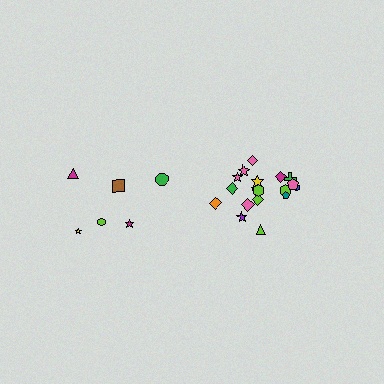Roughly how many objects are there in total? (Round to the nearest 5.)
Roughly 25 objects in total.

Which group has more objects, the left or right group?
The right group.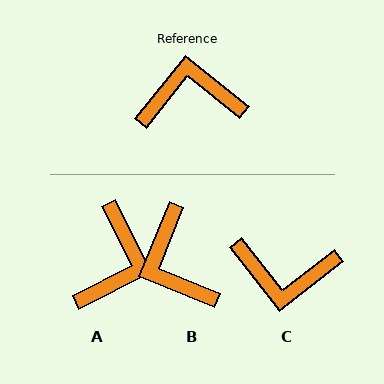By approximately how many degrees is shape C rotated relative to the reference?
Approximately 167 degrees counter-clockwise.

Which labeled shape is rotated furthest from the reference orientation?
C, about 167 degrees away.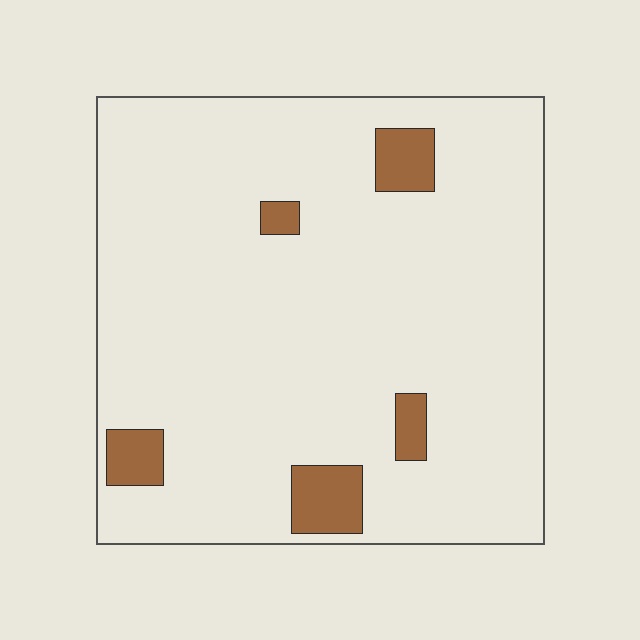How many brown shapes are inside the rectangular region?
5.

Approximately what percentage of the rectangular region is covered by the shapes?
Approximately 10%.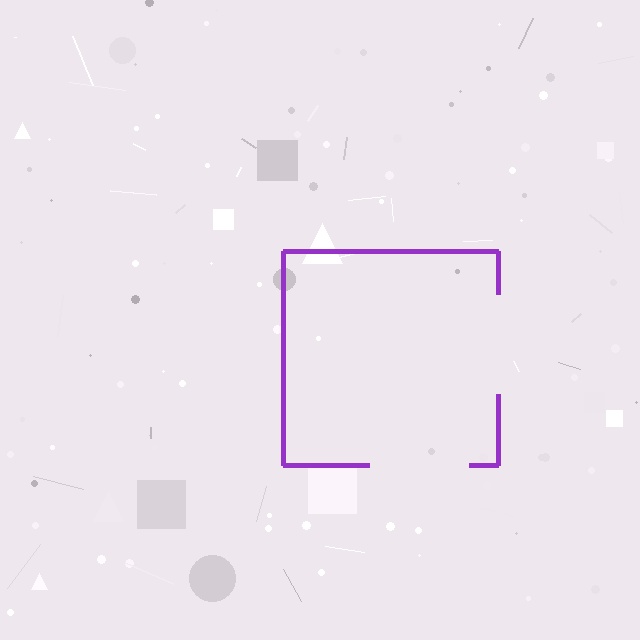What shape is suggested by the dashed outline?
The dashed outline suggests a square.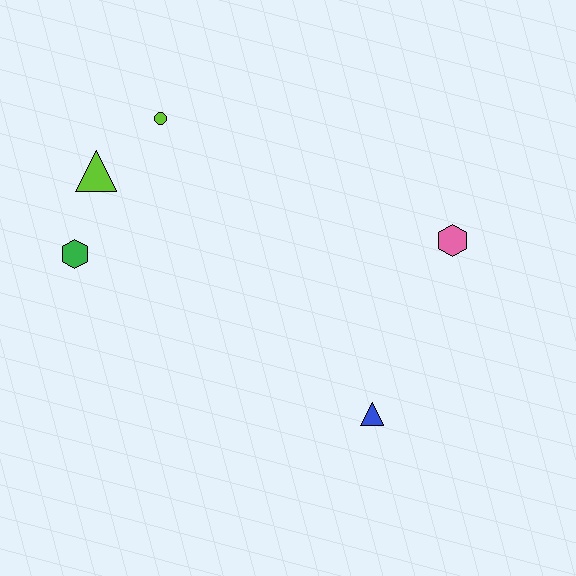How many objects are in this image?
There are 5 objects.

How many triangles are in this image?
There are 2 triangles.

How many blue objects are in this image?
There is 1 blue object.